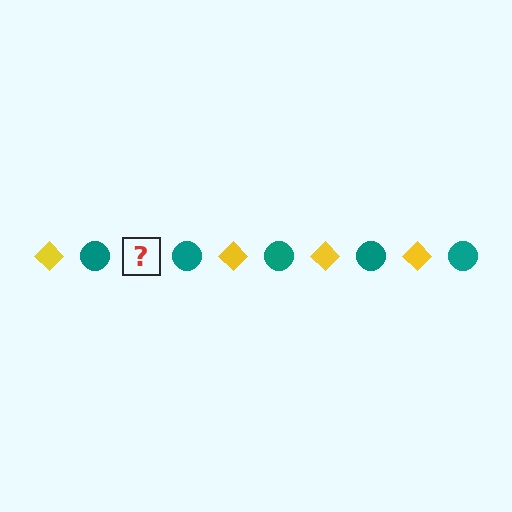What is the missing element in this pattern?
The missing element is a yellow diamond.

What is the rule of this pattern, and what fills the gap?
The rule is that the pattern alternates between yellow diamond and teal circle. The gap should be filled with a yellow diamond.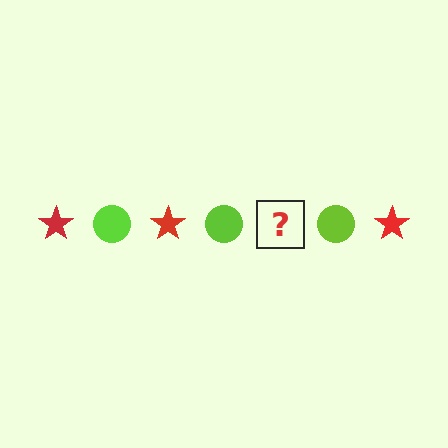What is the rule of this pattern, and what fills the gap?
The rule is that the pattern alternates between red star and lime circle. The gap should be filled with a red star.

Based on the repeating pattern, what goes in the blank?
The blank should be a red star.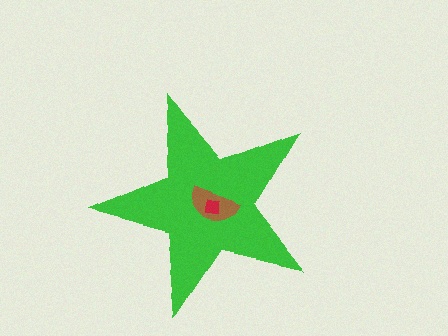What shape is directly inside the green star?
The brown semicircle.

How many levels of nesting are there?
3.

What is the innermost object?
The red square.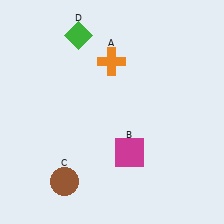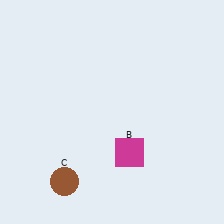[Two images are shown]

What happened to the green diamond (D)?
The green diamond (D) was removed in Image 2. It was in the top-left area of Image 1.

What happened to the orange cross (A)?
The orange cross (A) was removed in Image 2. It was in the top-left area of Image 1.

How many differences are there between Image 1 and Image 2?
There are 2 differences between the two images.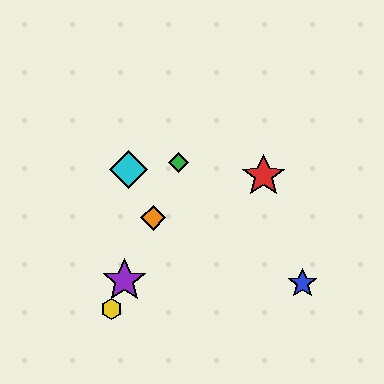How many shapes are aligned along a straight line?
4 shapes (the green diamond, the yellow hexagon, the purple star, the orange diamond) are aligned along a straight line.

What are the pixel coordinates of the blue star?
The blue star is at (303, 283).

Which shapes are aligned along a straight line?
The green diamond, the yellow hexagon, the purple star, the orange diamond are aligned along a straight line.